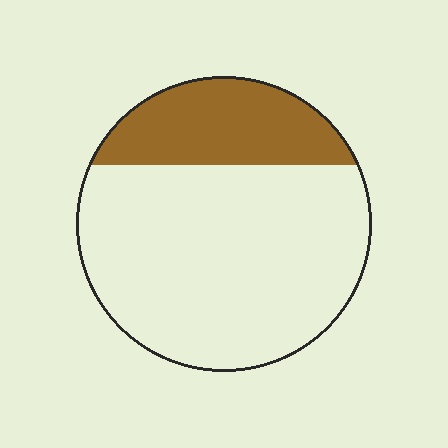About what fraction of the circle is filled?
About one quarter (1/4).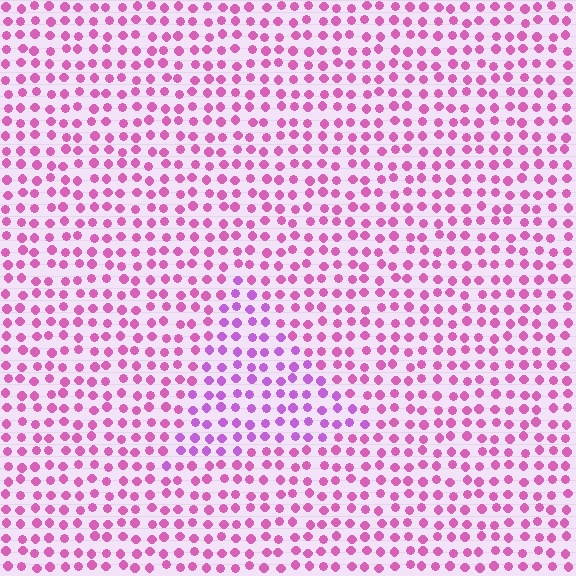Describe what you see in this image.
The image is filled with small pink elements in a uniform arrangement. A triangle-shaped region is visible where the elements are tinted to a slightly different hue, forming a subtle color boundary.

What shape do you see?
I see a triangle.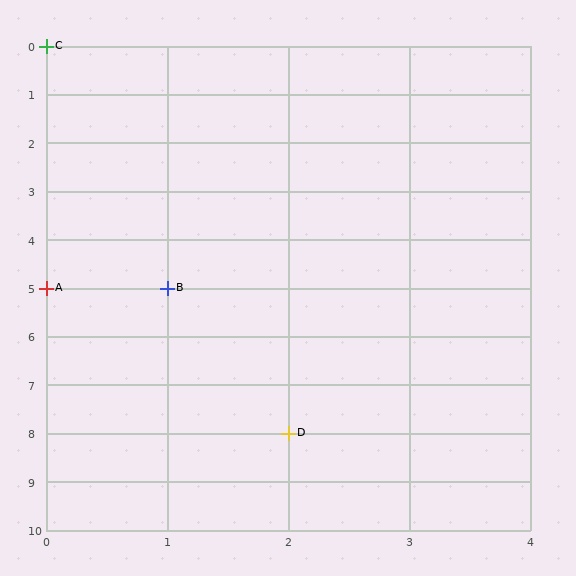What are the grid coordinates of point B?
Point B is at grid coordinates (1, 5).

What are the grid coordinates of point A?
Point A is at grid coordinates (0, 5).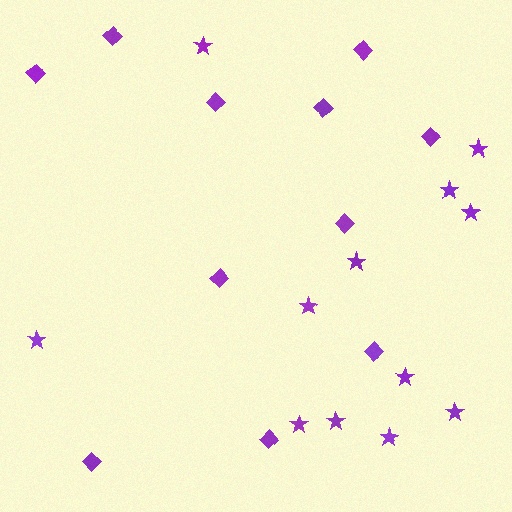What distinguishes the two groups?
There are 2 groups: one group of stars (12) and one group of diamonds (11).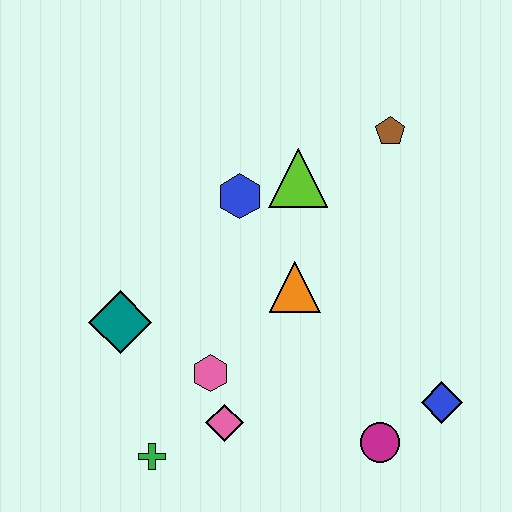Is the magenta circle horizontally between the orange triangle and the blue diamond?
Yes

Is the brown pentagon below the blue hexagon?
No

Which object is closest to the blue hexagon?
The lime triangle is closest to the blue hexagon.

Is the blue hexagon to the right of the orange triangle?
No